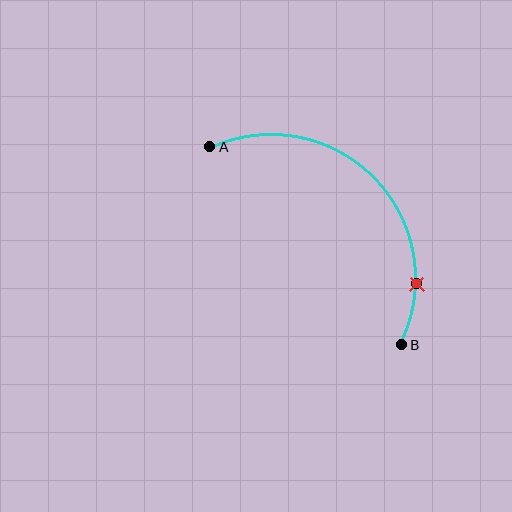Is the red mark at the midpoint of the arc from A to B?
No. The red mark lies on the arc but is closer to endpoint B. The arc midpoint would be at the point on the curve equidistant along the arc from both A and B.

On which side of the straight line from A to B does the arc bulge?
The arc bulges above and to the right of the straight line connecting A and B.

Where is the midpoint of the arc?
The arc midpoint is the point on the curve farthest from the straight line joining A and B. It sits above and to the right of that line.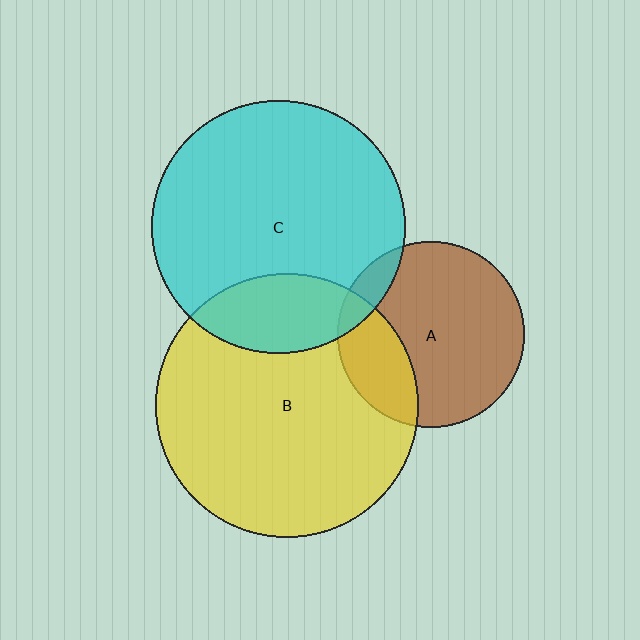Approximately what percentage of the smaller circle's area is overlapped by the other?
Approximately 25%.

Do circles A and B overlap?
Yes.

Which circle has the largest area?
Circle B (yellow).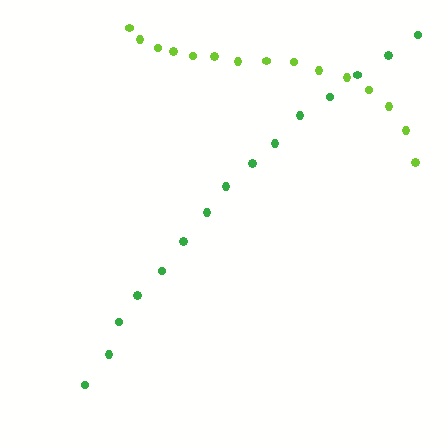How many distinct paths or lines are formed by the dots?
There are 2 distinct paths.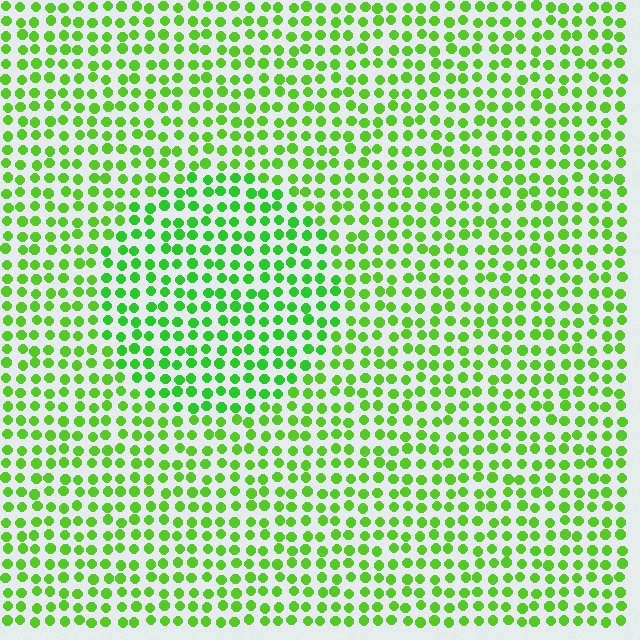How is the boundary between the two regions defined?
The boundary is defined purely by a slight shift in hue (about 18 degrees). Spacing, size, and orientation are identical on both sides.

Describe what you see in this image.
The image is filled with small lime elements in a uniform arrangement. A circle-shaped region is visible where the elements are tinted to a slightly different hue, forming a subtle color boundary.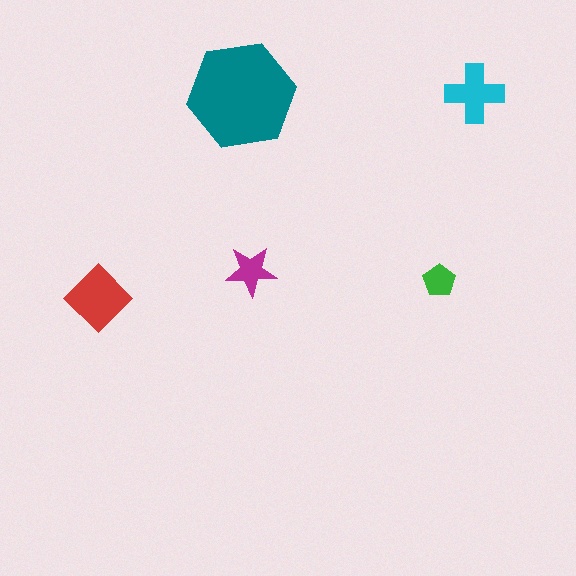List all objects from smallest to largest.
The green pentagon, the magenta star, the cyan cross, the red diamond, the teal hexagon.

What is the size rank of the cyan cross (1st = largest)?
3rd.